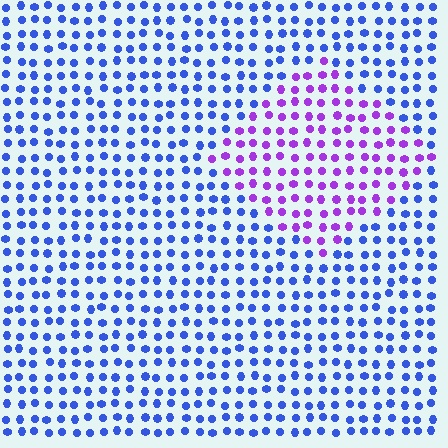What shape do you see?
I see a diamond.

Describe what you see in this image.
The image is filled with small blue elements in a uniform arrangement. A diamond-shaped region is visible where the elements are tinted to a slightly different hue, forming a subtle color boundary.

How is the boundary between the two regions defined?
The boundary is defined purely by a slight shift in hue (about 52 degrees). Spacing, size, and orientation are identical on both sides.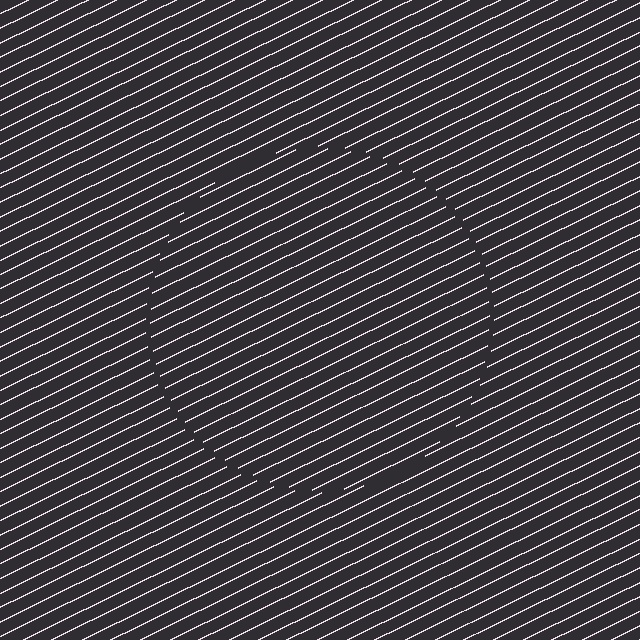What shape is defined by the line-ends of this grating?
An illusory circle. The interior of the shape contains the same grating, shifted by half a period — the contour is defined by the phase discontinuity where line-ends from the inner and outer gratings abut.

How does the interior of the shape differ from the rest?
The interior of the shape contains the same grating, shifted by half a period — the contour is defined by the phase discontinuity where line-ends from the inner and outer gratings abut.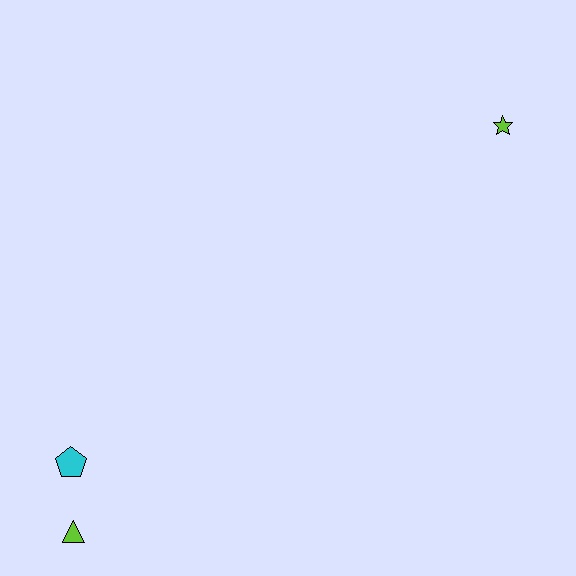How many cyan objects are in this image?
There is 1 cyan object.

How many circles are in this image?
There are no circles.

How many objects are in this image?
There are 3 objects.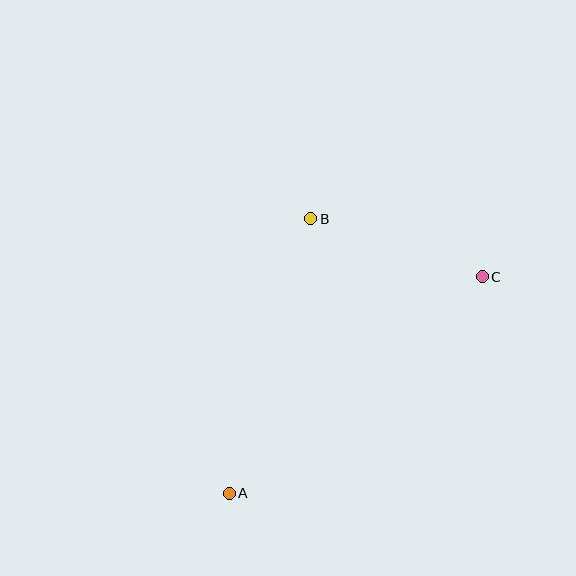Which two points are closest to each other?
Points B and C are closest to each other.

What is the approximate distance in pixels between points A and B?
The distance between A and B is approximately 287 pixels.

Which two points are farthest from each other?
Points A and C are farthest from each other.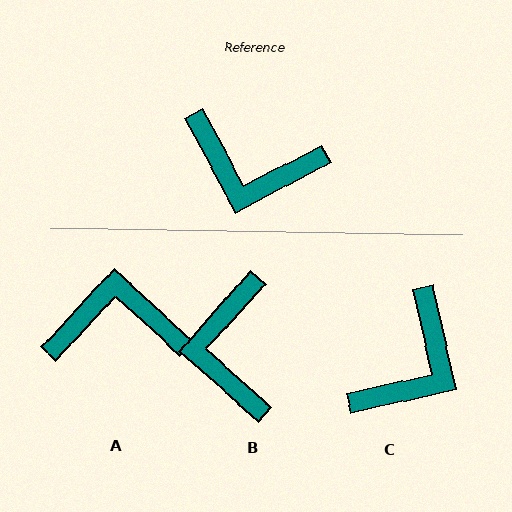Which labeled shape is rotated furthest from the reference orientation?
A, about 161 degrees away.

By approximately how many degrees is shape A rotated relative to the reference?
Approximately 161 degrees clockwise.